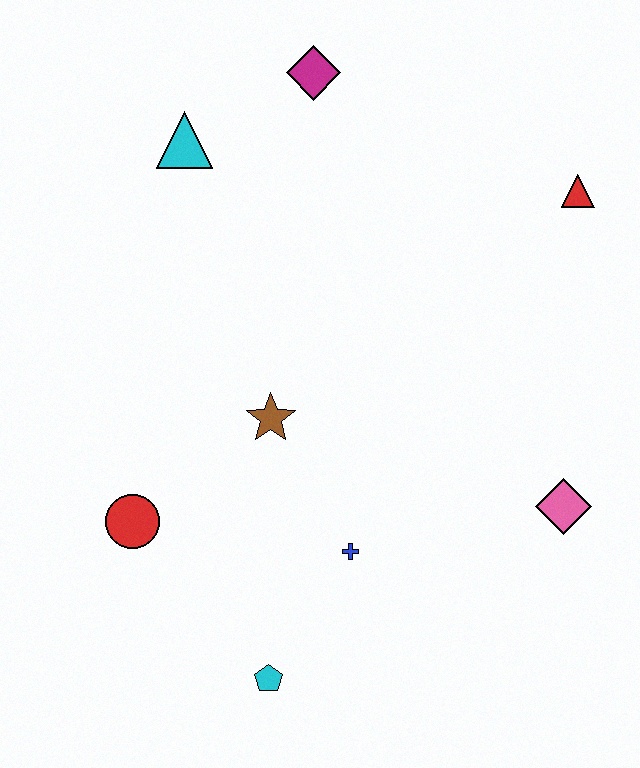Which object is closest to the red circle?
The brown star is closest to the red circle.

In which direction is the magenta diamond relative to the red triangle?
The magenta diamond is to the left of the red triangle.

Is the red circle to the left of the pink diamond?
Yes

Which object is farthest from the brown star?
The red triangle is farthest from the brown star.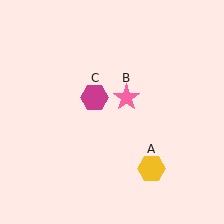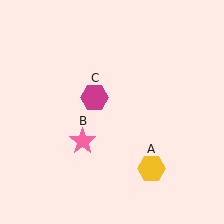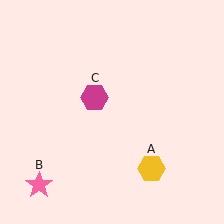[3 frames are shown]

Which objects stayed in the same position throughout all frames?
Yellow hexagon (object A) and magenta hexagon (object C) remained stationary.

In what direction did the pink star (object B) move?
The pink star (object B) moved down and to the left.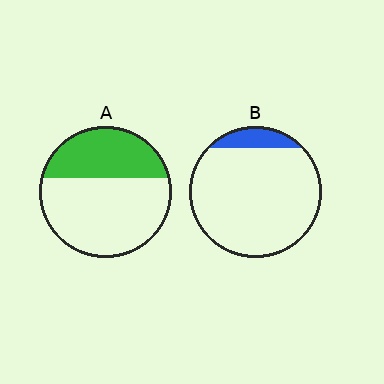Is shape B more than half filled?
No.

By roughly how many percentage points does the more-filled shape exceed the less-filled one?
By roughly 25 percentage points (A over B).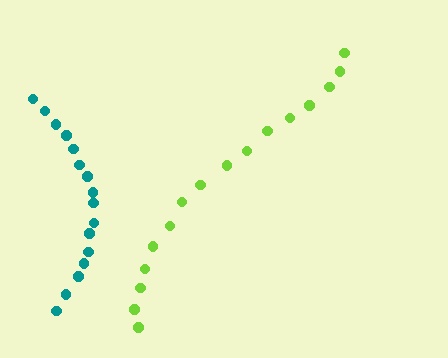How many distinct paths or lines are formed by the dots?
There are 2 distinct paths.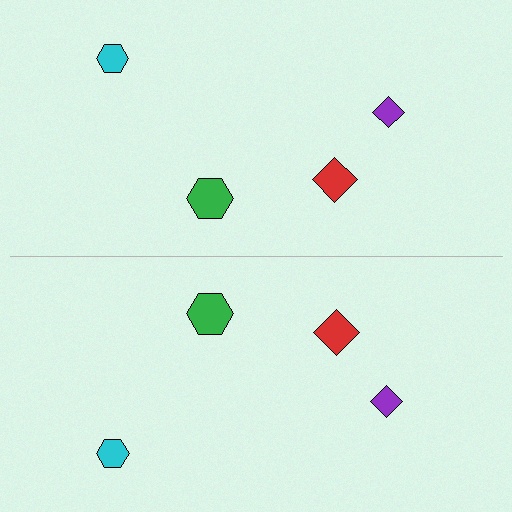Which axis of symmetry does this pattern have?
The pattern has a horizontal axis of symmetry running through the center of the image.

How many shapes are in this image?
There are 8 shapes in this image.